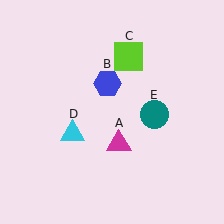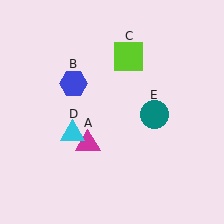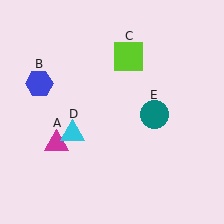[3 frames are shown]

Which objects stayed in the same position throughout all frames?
Lime square (object C) and cyan triangle (object D) and teal circle (object E) remained stationary.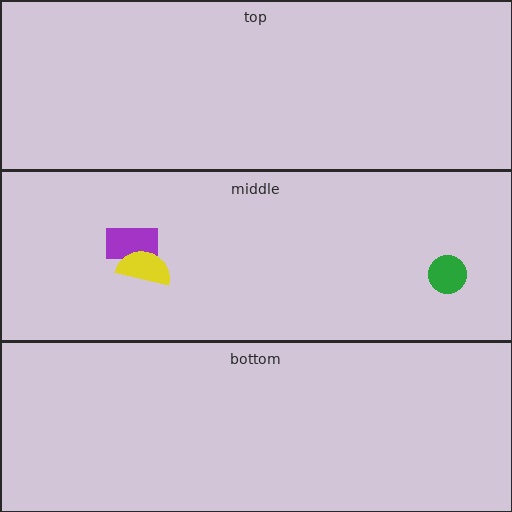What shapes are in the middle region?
The purple rectangle, the green circle, the yellow semicircle.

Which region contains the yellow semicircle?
The middle region.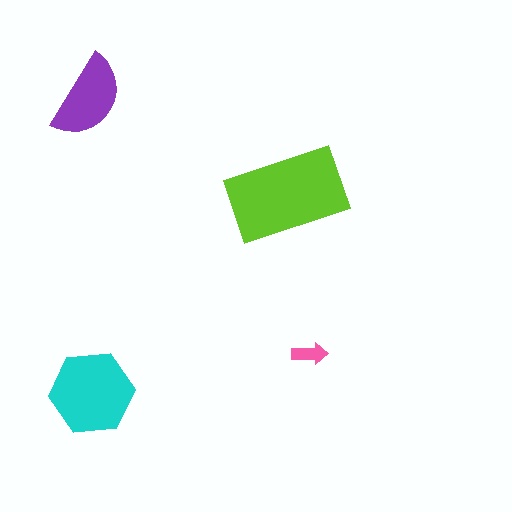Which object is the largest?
The lime rectangle.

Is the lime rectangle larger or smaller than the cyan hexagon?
Larger.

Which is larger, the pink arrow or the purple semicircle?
The purple semicircle.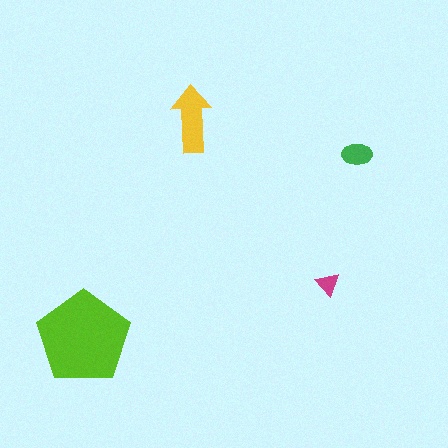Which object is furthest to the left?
The lime pentagon is leftmost.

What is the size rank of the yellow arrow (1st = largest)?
2nd.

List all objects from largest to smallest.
The lime pentagon, the yellow arrow, the green ellipse, the magenta triangle.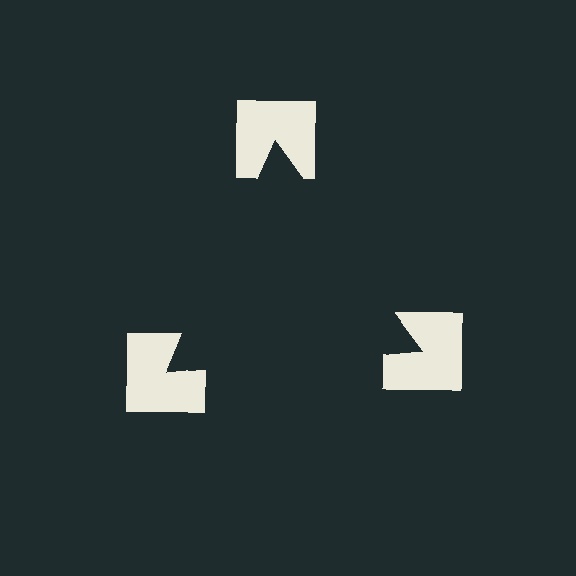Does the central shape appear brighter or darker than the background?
It typically appears slightly darker than the background, even though no actual brightness change is drawn.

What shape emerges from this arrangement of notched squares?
An illusory triangle — its edges are inferred from the aligned wedge cuts in the notched squares, not physically drawn.